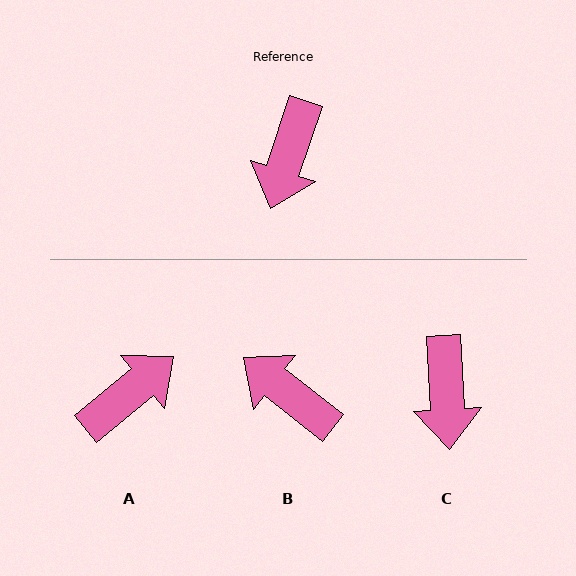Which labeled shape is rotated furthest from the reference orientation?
A, about 148 degrees away.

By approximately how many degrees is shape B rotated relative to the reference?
Approximately 110 degrees clockwise.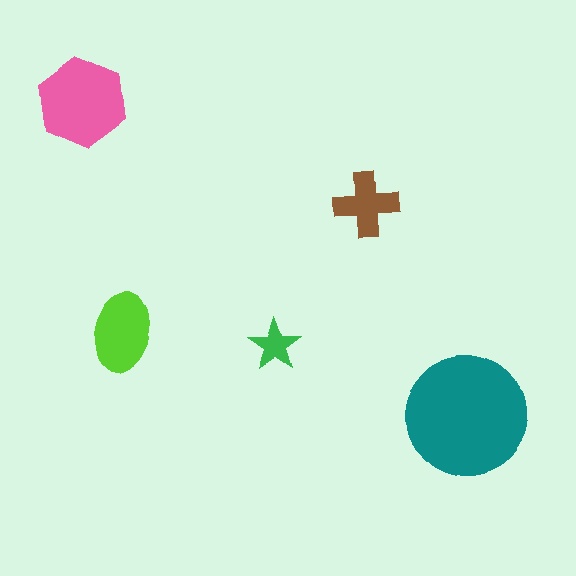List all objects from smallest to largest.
The green star, the brown cross, the lime ellipse, the pink hexagon, the teal circle.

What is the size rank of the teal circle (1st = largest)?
1st.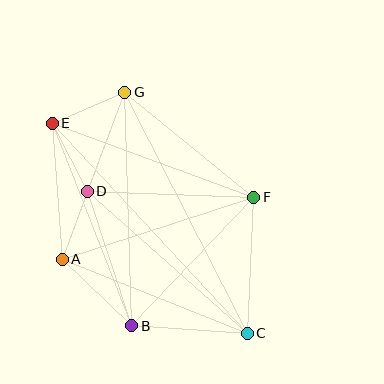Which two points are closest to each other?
Points A and D are closest to each other.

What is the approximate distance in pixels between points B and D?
The distance between B and D is approximately 142 pixels.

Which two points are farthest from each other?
Points C and E are farthest from each other.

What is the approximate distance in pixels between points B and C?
The distance between B and C is approximately 116 pixels.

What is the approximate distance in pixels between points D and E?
The distance between D and E is approximately 76 pixels.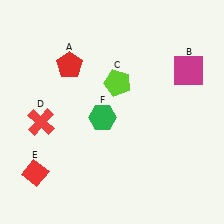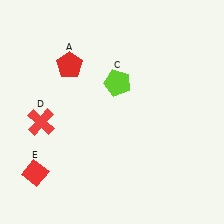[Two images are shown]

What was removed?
The green hexagon (F), the magenta square (B) were removed in Image 2.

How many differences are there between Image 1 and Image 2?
There are 2 differences between the two images.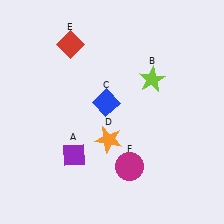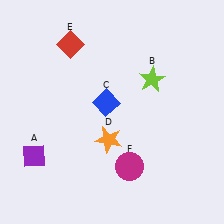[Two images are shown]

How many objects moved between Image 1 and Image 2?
1 object moved between the two images.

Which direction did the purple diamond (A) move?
The purple diamond (A) moved left.